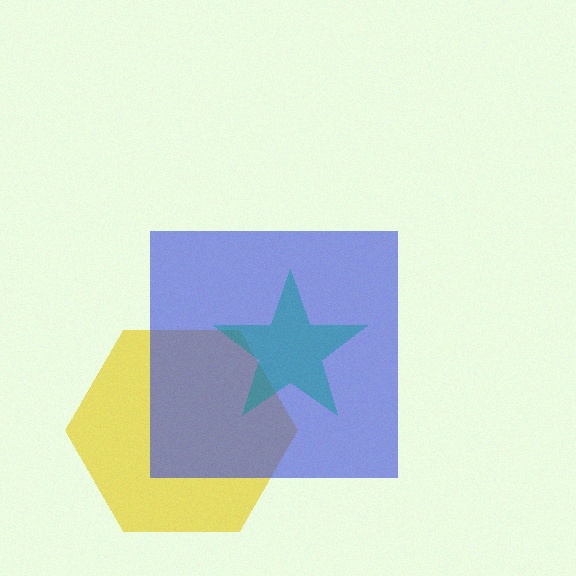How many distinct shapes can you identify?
There are 3 distinct shapes: a yellow hexagon, a blue square, a teal star.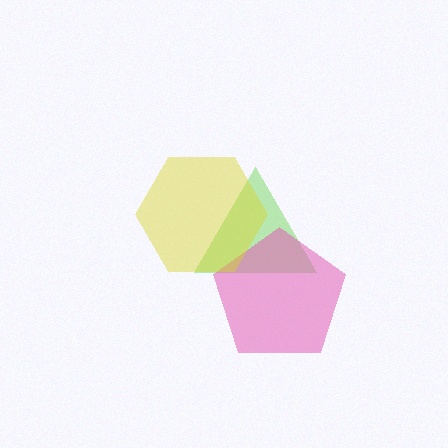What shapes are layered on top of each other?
The layered shapes are: a lime triangle, a pink pentagon, a yellow hexagon.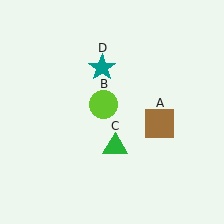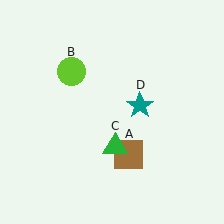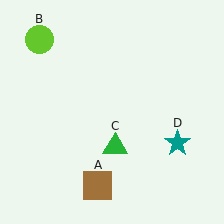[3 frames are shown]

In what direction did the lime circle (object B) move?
The lime circle (object B) moved up and to the left.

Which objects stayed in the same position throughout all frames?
Green triangle (object C) remained stationary.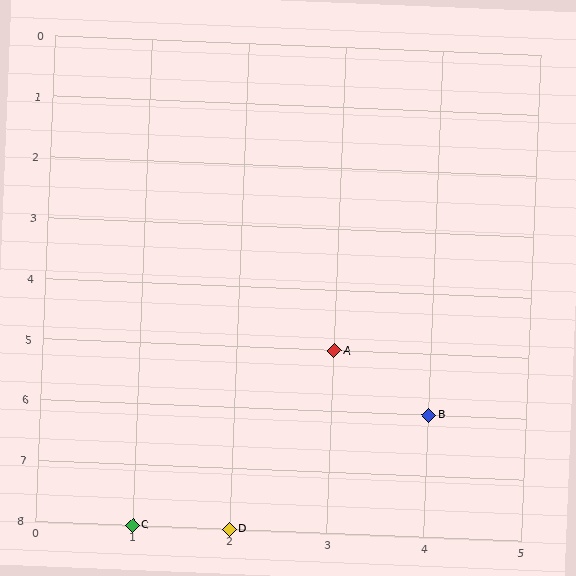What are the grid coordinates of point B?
Point B is at grid coordinates (4, 6).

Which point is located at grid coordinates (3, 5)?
Point A is at (3, 5).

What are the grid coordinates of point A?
Point A is at grid coordinates (3, 5).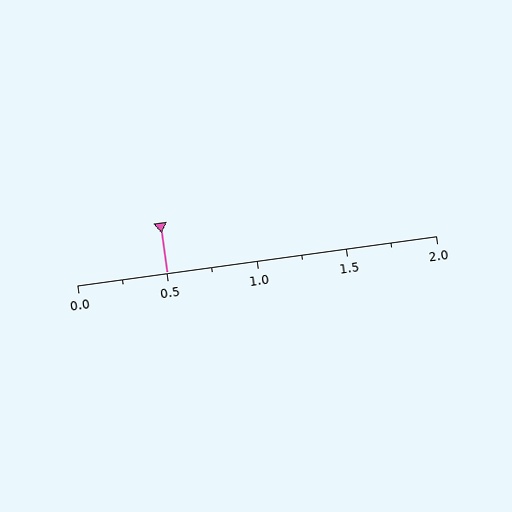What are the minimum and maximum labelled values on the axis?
The axis runs from 0.0 to 2.0.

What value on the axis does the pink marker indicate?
The marker indicates approximately 0.5.